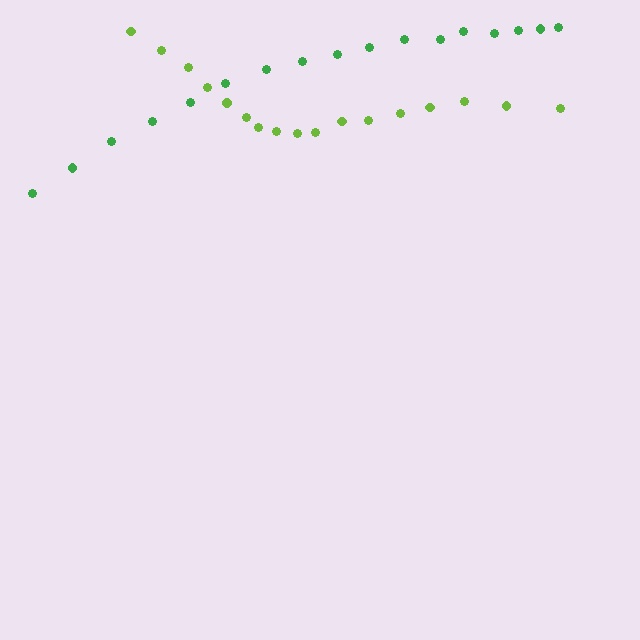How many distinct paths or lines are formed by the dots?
There are 2 distinct paths.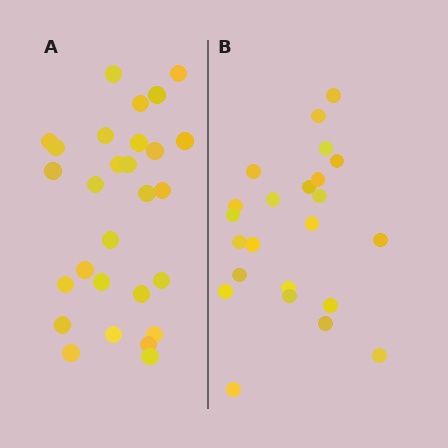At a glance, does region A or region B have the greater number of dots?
Region A (the left region) has more dots.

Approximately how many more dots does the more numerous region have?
Region A has about 5 more dots than region B.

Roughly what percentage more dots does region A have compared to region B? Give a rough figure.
About 20% more.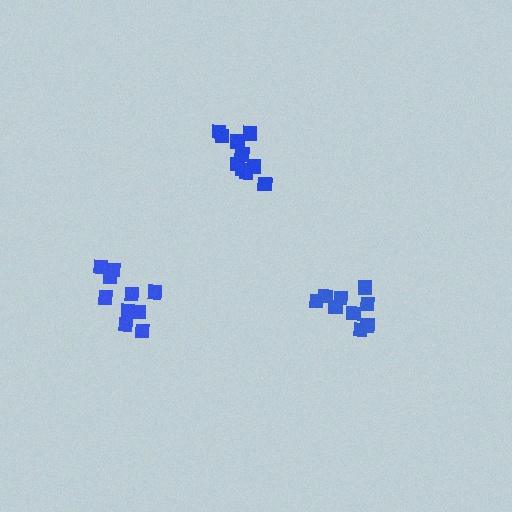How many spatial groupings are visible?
There are 3 spatial groupings.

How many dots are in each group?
Group 1: 11 dots, Group 2: 10 dots, Group 3: 9 dots (30 total).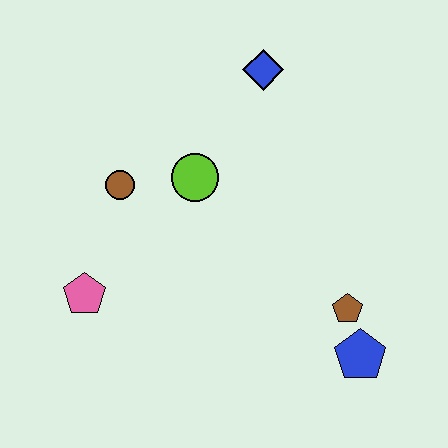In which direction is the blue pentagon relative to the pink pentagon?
The blue pentagon is to the right of the pink pentagon.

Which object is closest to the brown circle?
The lime circle is closest to the brown circle.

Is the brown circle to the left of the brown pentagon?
Yes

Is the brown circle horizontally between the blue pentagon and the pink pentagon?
Yes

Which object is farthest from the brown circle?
The blue pentagon is farthest from the brown circle.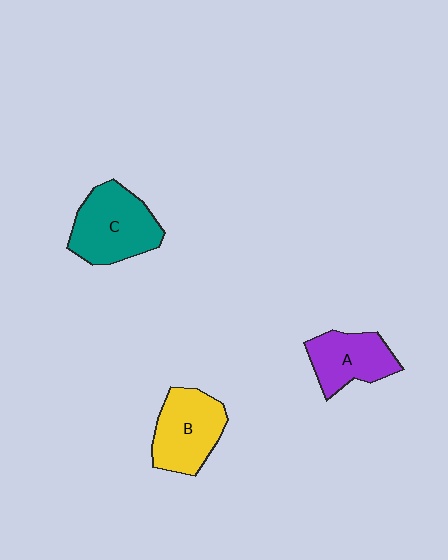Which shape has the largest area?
Shape C (teal).